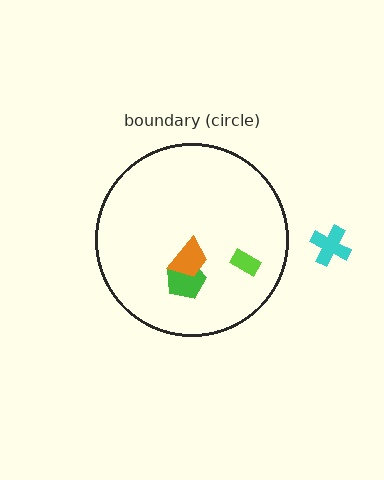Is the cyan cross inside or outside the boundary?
Outside.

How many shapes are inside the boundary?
3 inside, 1 outside.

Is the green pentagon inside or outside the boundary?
Inside.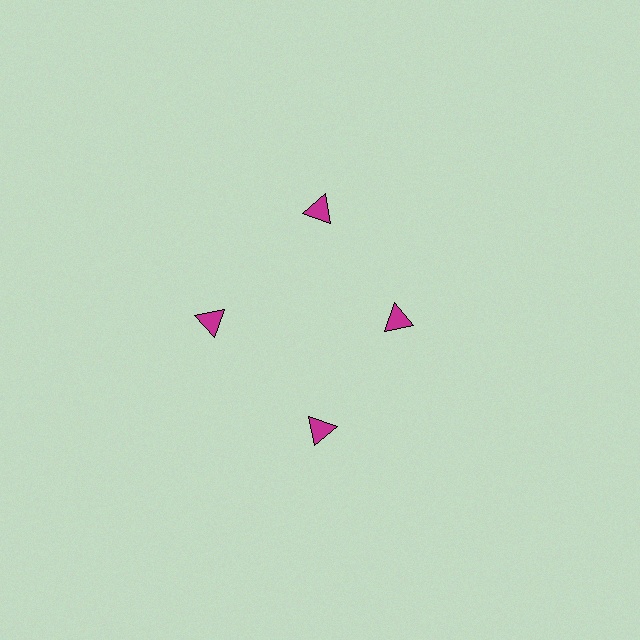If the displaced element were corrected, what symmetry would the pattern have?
It would have 4-fold rotational symmetry — the pattern would map onto itself every 90 degrees.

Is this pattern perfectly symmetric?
No. The 4 magenta triangles are arranged in a ring, but one element near the 3 o'clock position is pulled inward toward the center, breaking the 4-fold rotational symmetry.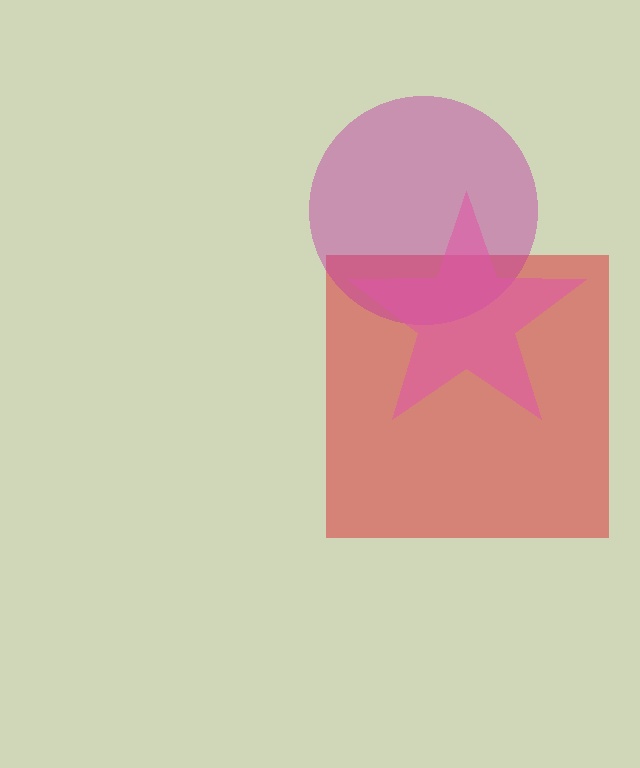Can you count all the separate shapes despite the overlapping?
Yes, there are 3 separate shapes.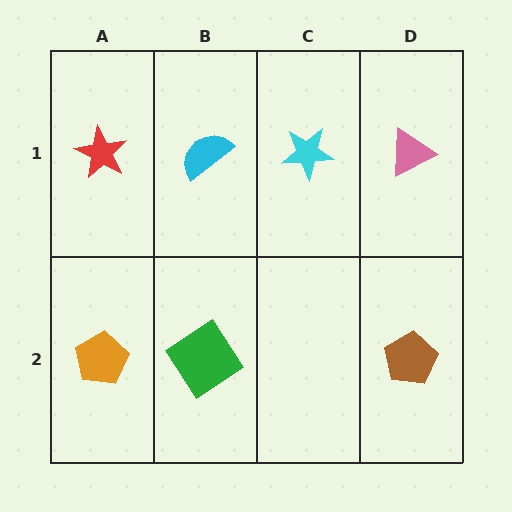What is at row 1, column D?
A pink triangle.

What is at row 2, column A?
An orange pentagon.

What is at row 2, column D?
A brown pentagon.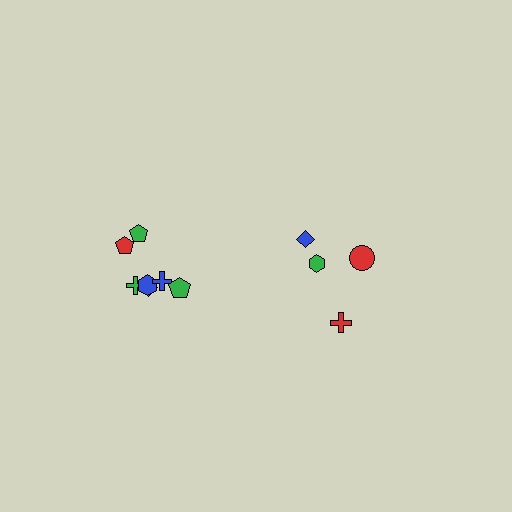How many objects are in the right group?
There are 4 objects.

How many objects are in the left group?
There are 7 objects.